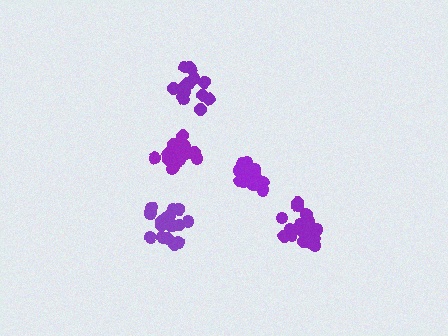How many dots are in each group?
Group 1: 17 dots, Group 2: 18 dots, Group 3: 21 dots, Group 4: 16 dots, Group 5: 20 dots (92 total).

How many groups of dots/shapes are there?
There are 5 groups.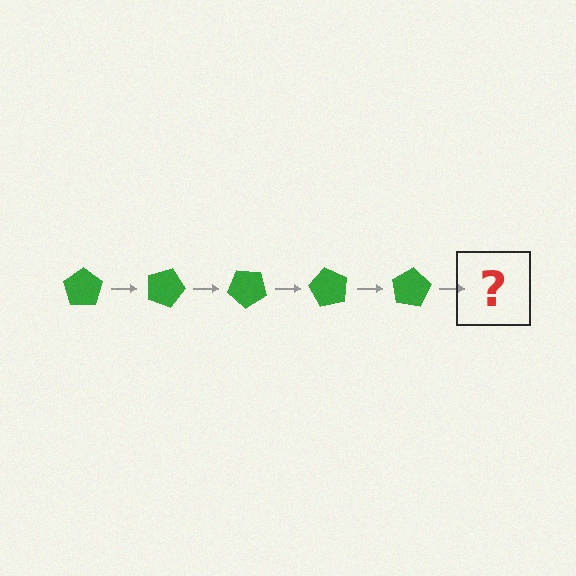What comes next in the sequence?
The next element should be a green pentagon rotated 100 degrees.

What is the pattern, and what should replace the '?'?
The pattern is that the pentagon rotates 20 degrees each step. The '?' should be a green pentagon rotated 100 degrees.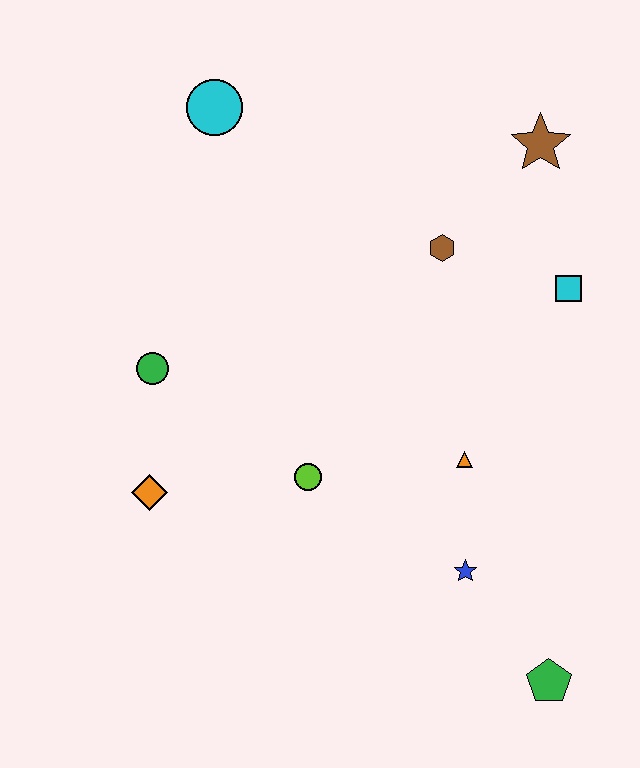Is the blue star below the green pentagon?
No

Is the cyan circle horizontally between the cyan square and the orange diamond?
Yes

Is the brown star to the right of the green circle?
Yes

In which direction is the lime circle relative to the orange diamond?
The lime circle is to the right of the orange diamond.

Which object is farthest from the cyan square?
The orange diamond is farthest from the cyan square.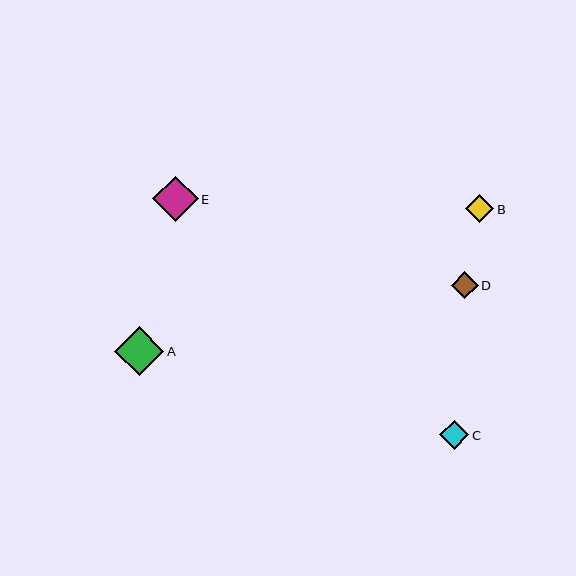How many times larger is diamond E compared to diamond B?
Diamond E is approximately 1.6 times the size of diamond B.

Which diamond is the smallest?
Diamond D is the smallest with a size of approximately 27 pixels.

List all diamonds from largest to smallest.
From largest to smallest: A, E, C, B, D.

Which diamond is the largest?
Diamond A is the largest with a size of approximately 49 pixels.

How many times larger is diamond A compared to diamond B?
Diamond A is approximately 1.7 times the size of diamond B.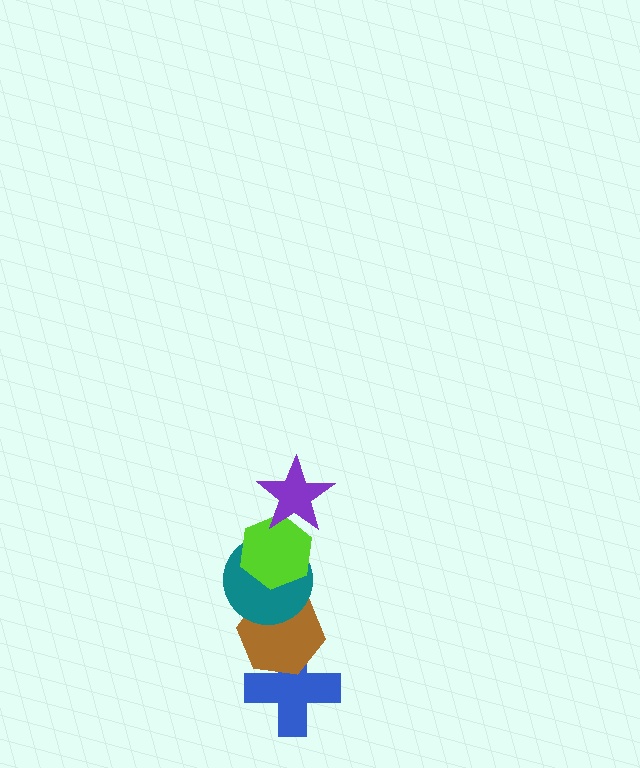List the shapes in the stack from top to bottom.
From top to bottom: the purple star, the lime hexagon, the teal circle, the brown hexagon, the blue cross.